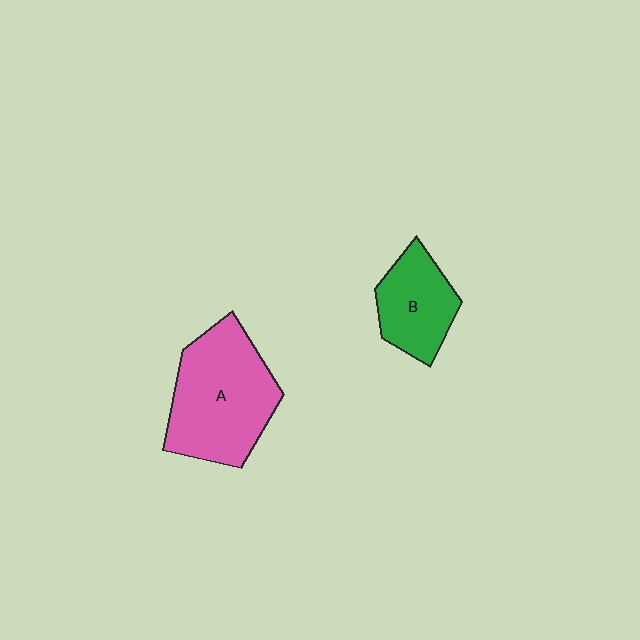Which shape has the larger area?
Shape A (pink).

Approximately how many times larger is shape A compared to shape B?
Approximately 1.8 times.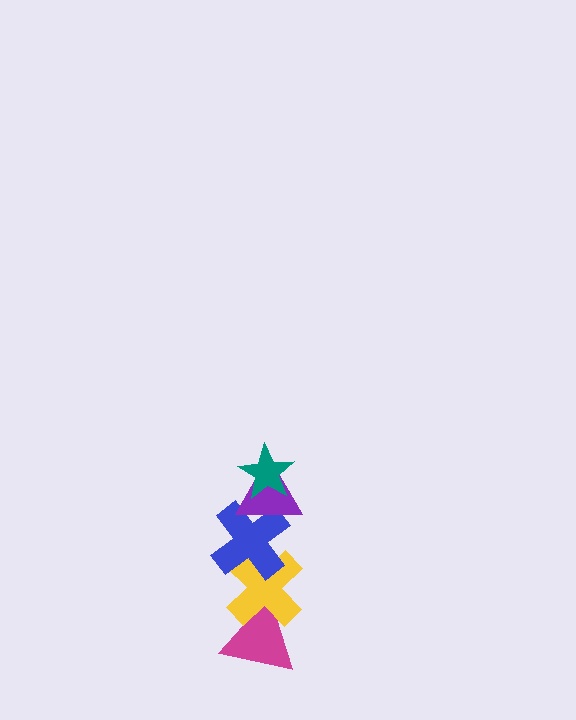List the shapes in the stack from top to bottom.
From top to bottom: the teal star, the purple triangle, the blue cross, the yellow cross, the magenta triangle.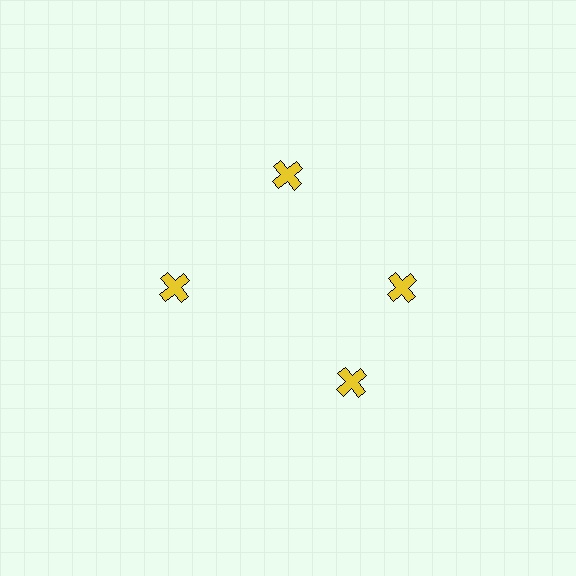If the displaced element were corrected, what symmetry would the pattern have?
It would have 4-fold rotational symmetry — the pattern would map onto itself every 90 degrees.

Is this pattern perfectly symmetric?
No. The 4 yellow crosses are arranged in a ring, but one element near the 6 o'clock position is rotated out of alignment along the ring, breaking the 4-fold rotational symmetry.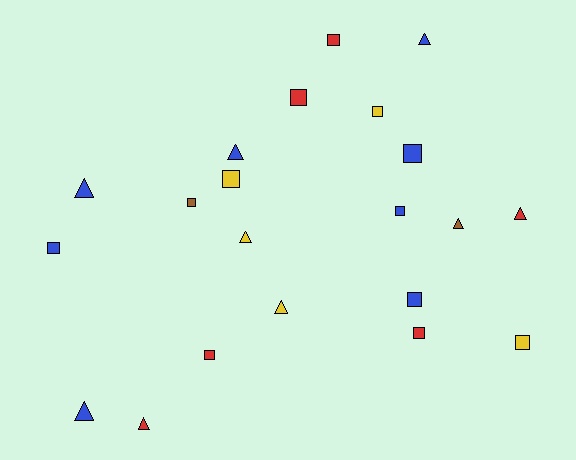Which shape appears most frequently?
Square, with 12 objects.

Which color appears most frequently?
Blue, with 8 objects.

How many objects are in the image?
There are 21 objects.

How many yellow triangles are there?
There are 2 yellow triangles.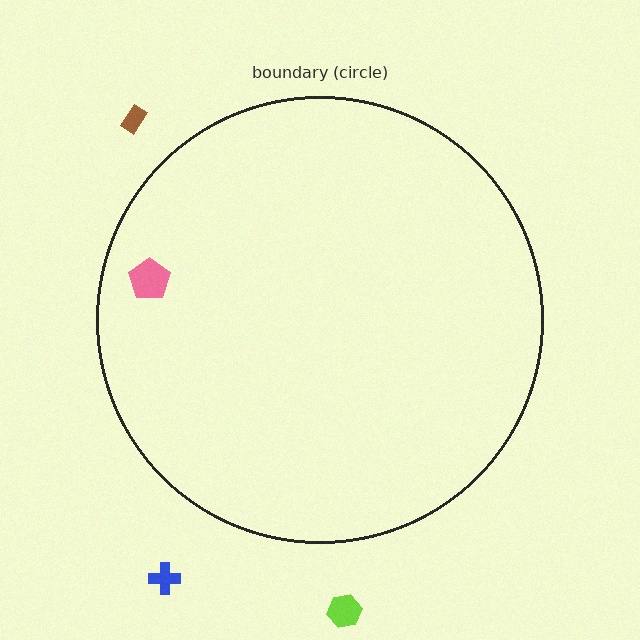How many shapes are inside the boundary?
1 inside, 3 outside.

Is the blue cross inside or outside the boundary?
Outside.